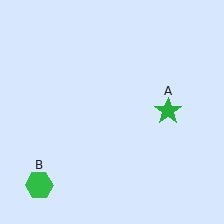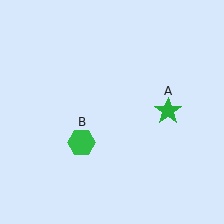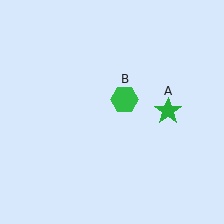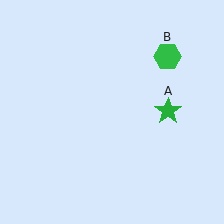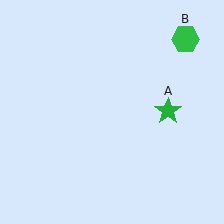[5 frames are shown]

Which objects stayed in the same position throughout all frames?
Green star (object A) remained stationary.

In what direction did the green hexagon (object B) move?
The green hexagon (object B) moved up and to the right.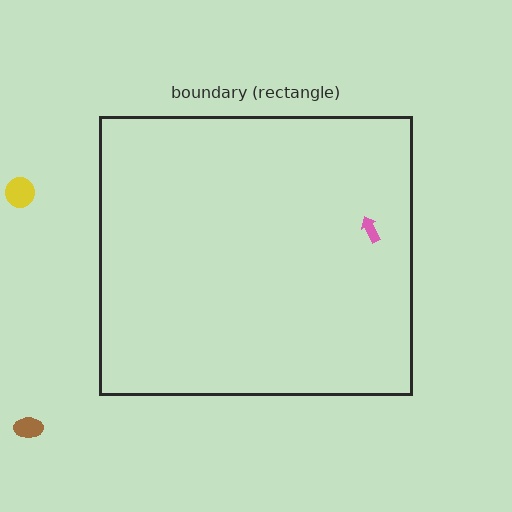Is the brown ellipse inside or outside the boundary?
Outside.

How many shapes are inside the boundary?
1 inside, 2 outside.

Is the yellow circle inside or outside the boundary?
Outside.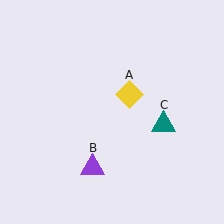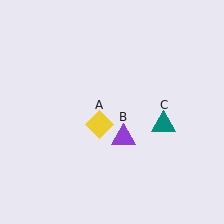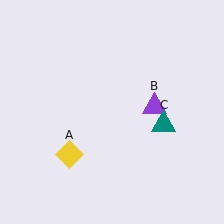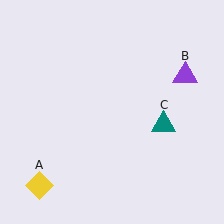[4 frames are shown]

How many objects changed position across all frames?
2 objects changed position: yellow diamond (object A), purple triangle (object B).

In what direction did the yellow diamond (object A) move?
The yellow diamond (object A) moved down and to the left.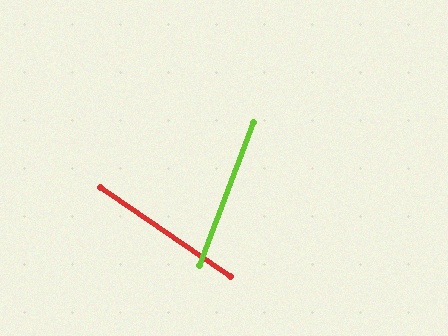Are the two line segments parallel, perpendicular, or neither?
Neither parallel nor perpendicular — they differ by about 76°.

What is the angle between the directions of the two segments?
Approximately 76 degrees.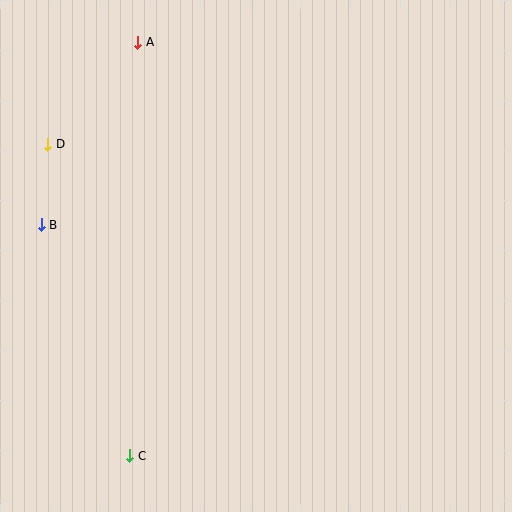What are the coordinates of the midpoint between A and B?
The midpoint between A and B is at (89, 134).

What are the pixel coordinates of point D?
Point D is at (48, 144).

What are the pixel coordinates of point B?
Point B is at (41, 225).